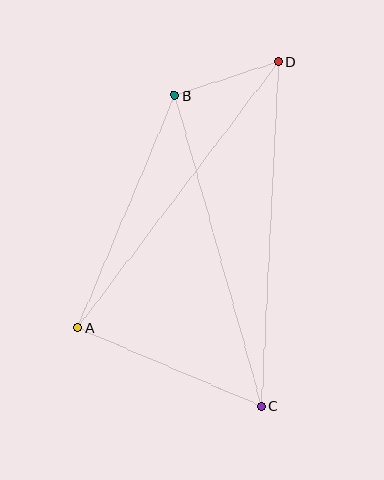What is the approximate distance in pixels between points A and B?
The distance between A and B is approximately 252 pixels.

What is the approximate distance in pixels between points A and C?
The distance between A and C is approximately 199 pixels.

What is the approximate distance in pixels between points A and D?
The distance between A and D is approximately 333 pixels.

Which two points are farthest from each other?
Points C and D are farthest from each other.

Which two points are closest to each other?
Points B and D are closest to each other.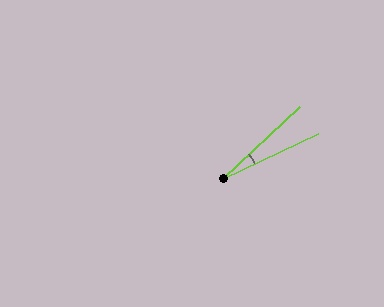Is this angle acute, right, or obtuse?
It is acute.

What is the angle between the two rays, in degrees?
Approximately 18 degrees.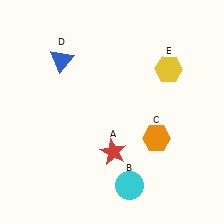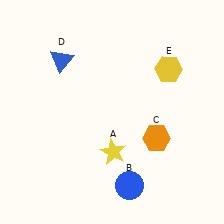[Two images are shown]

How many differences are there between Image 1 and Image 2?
There are 2 differences between the two images.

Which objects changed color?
A changed from red to yellow. B changed from cyan to blue.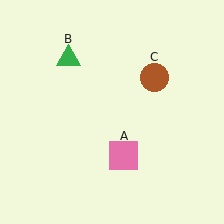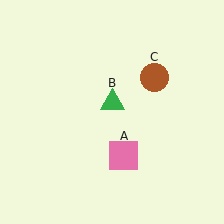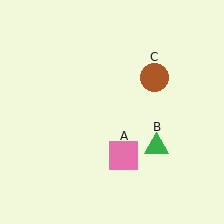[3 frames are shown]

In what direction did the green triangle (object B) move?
The green triangle (object B) moved down and to the right.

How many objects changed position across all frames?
1 object changed position: green triangle (object B).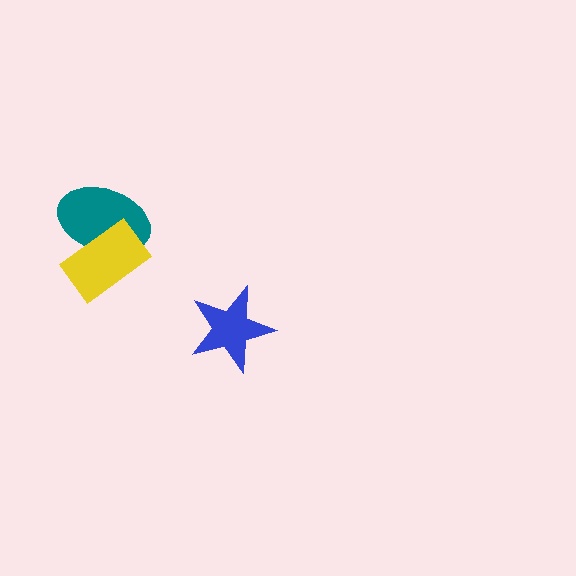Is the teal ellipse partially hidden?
Yes, it is partially covered by another shape.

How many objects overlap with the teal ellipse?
1 object overlaps with the teal ellipse.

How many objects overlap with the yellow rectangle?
1 object overlaps with the yellow rectangle.